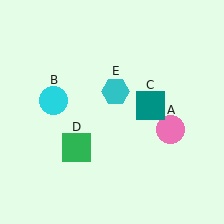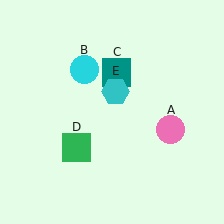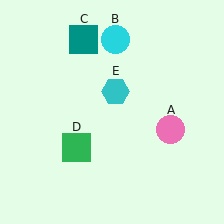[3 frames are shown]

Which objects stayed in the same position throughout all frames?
Pink circle (object A) and green square (object D) and cyan hexagon (object E) remained stationary.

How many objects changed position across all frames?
2 objects changed position: cyan circle (object B), teal square (object C).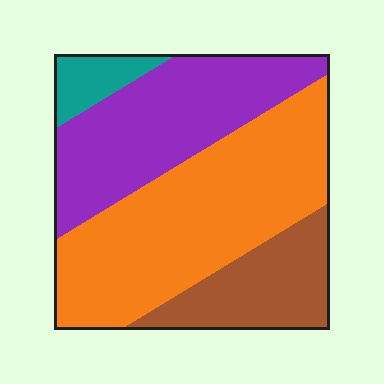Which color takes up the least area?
Teal, at roughly 5%.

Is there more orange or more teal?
Orange.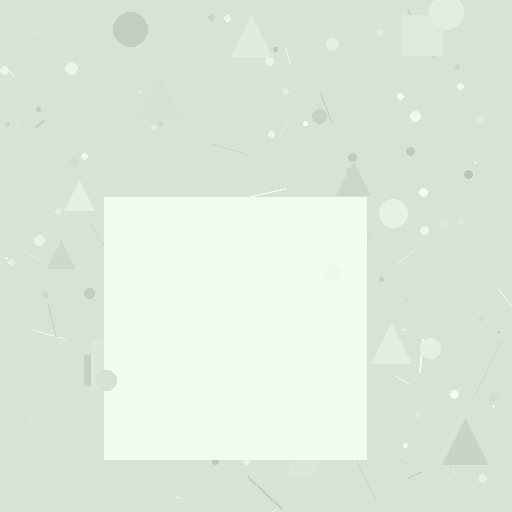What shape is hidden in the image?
A square is hidden in the image.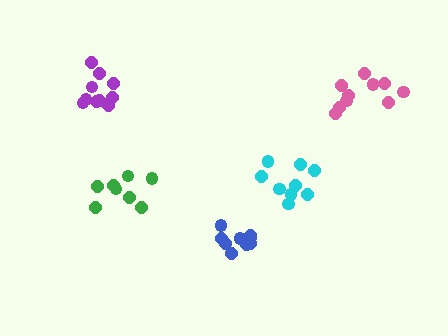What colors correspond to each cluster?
The clusters are colored: cyan, pink, green, blue, purple.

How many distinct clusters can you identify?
There are 5 distinct clusters.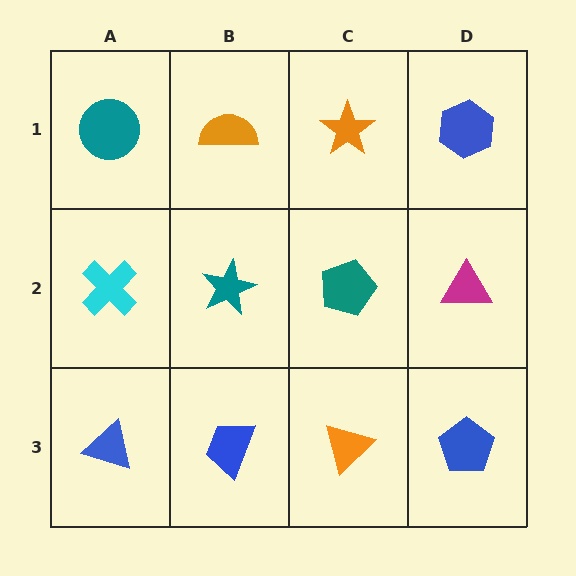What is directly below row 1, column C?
A teal pentagon.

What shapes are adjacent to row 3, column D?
A magenta triangle (row 2, column D), an orange triangle (row 3, column C).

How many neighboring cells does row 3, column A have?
2.